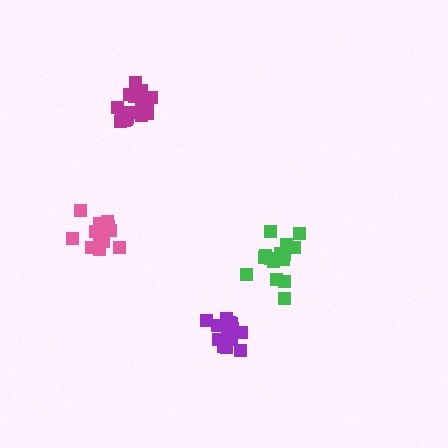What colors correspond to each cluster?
The clusters are colored: purple, magenta, green, pink.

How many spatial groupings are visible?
There are 4 spatial groupings.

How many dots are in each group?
Group 1: 13 dots, Group 2: 17 dots, Group 3: 15 dots, Group 4: 15 dots (60 total).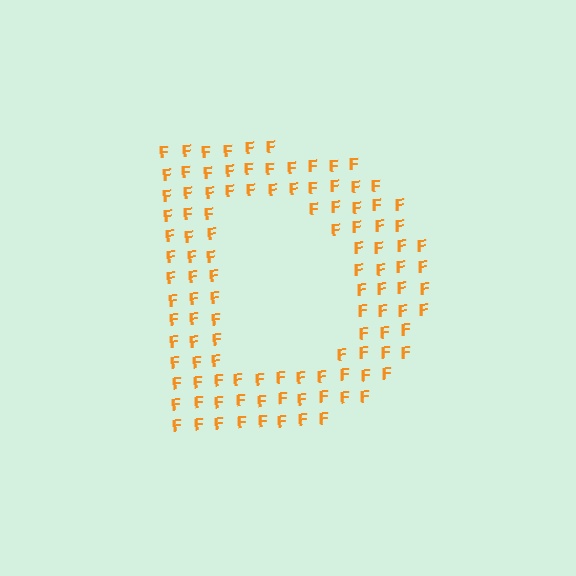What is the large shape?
The large shape is the letter D.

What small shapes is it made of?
It is made of small letter F's.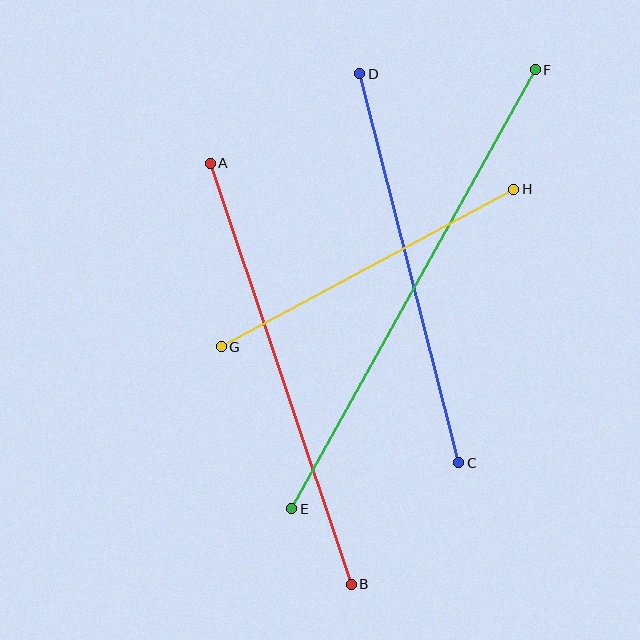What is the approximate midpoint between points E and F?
The midpoint is at approximately (414, 289) pixels.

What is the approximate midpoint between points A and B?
The midpoint is at approximately (281, 374) pixels.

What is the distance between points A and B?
The distance is approximately 444 pixels.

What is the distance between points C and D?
The distance is approximately 402 pixels.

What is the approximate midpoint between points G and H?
The midpoint is at approximately (367, 268) pixels.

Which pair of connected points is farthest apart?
Points E and F are farthest apart.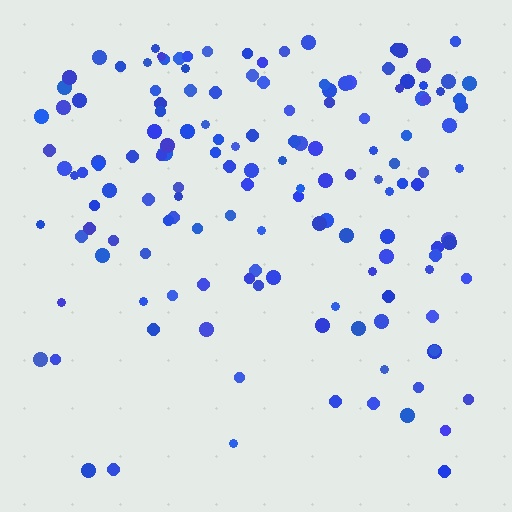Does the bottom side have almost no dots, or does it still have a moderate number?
Still a moderate number, just noticeably fewer than the top.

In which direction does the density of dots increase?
From bottom to top, with the top side densest.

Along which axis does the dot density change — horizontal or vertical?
Vertical.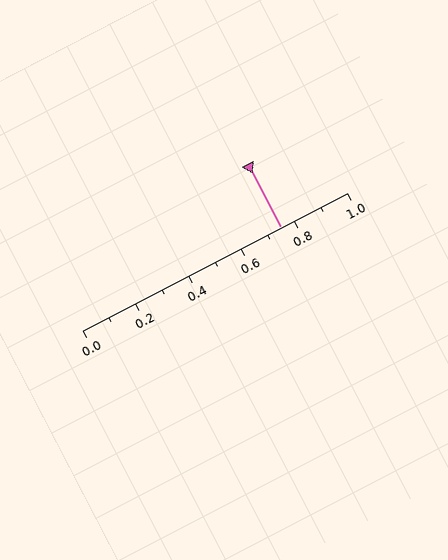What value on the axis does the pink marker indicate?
The marker indicates approximately 0.75.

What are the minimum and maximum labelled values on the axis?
The axis runs from 0.0 to 1.0.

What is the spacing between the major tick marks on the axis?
The major ticks are spaced 0.2 apart.